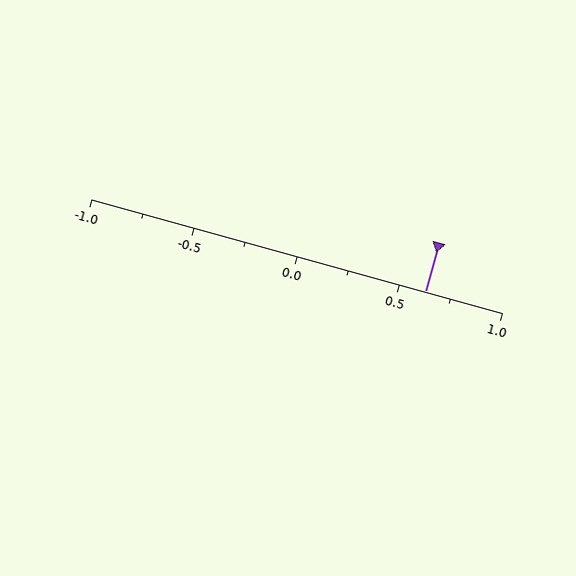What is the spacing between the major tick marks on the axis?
The major ticks are spaced 0.5 apart.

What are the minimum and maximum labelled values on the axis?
The axis runs from -1.0 to 1.0.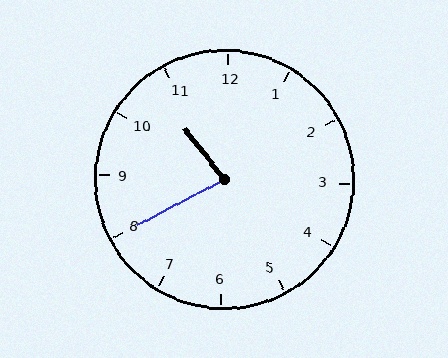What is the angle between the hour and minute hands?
Approximately 80 degrees.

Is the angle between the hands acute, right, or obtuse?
It is acute.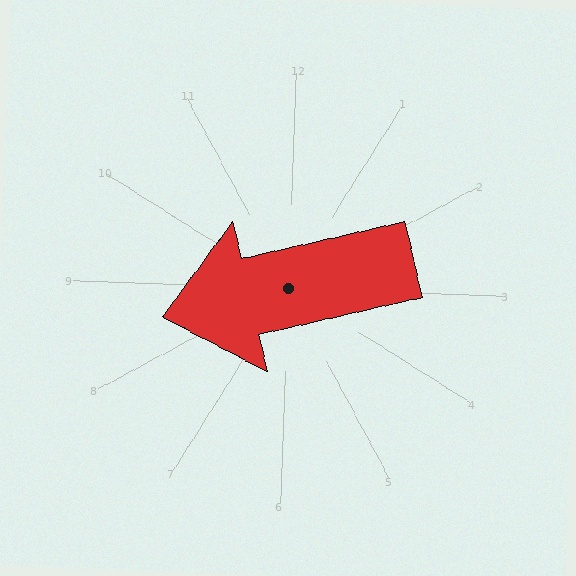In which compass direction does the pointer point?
West.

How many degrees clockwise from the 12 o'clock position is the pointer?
Approximately 255 degrees.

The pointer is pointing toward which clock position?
Roughly 9 o'clock.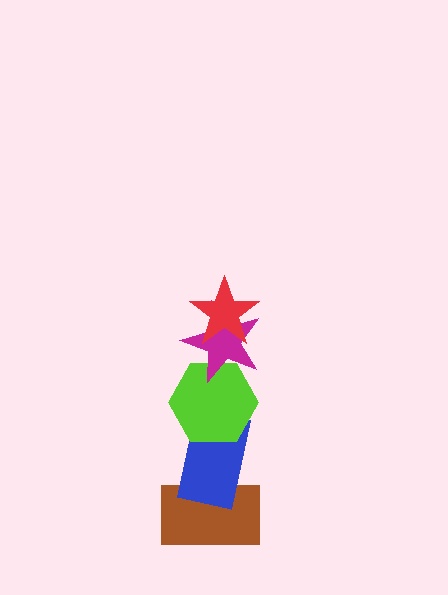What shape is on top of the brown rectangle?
The blue rectangle is on top of the brown rectangle.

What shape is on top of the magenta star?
The red star is on top of the magenta star.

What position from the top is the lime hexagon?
The lime hexagon is 3rd from the top.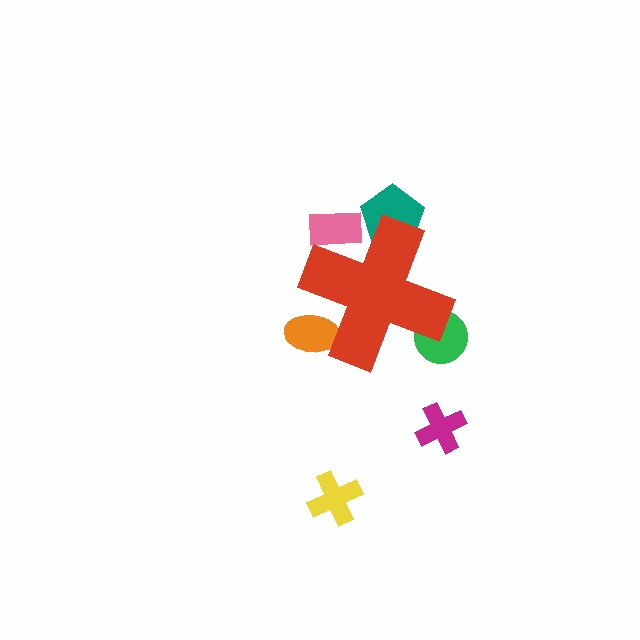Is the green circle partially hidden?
Yes, the green circle is partially hidden behind the red cross.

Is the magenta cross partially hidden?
No, the magenta cross is fully visible.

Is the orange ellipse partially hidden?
Yes, the orange ellipse is partially hidden behind the red cross.